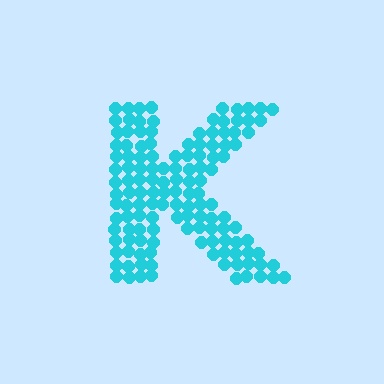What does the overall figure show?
The overall figure shows the letter K.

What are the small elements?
The small elements are circles.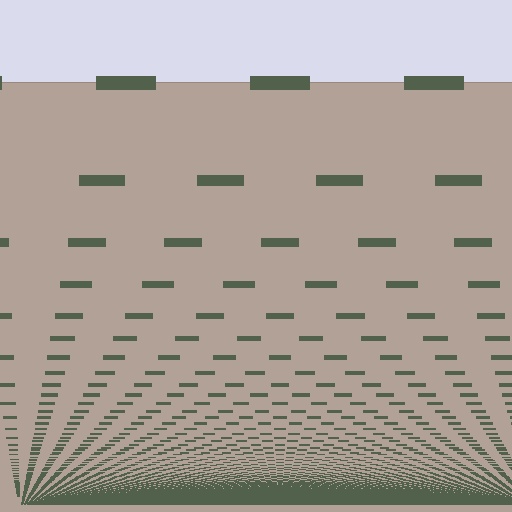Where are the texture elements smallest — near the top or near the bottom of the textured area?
Near the bottom.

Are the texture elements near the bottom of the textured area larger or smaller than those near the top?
Smaller. The gradient is inverted — elements near the bottom are smaller and denser.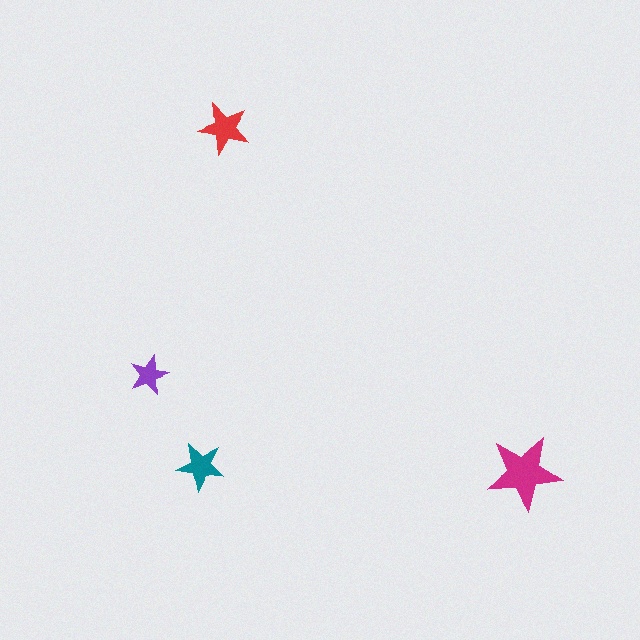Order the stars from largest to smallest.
the magenta one, the red one, the teal one, the purple one.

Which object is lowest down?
The magenta star is bottommost.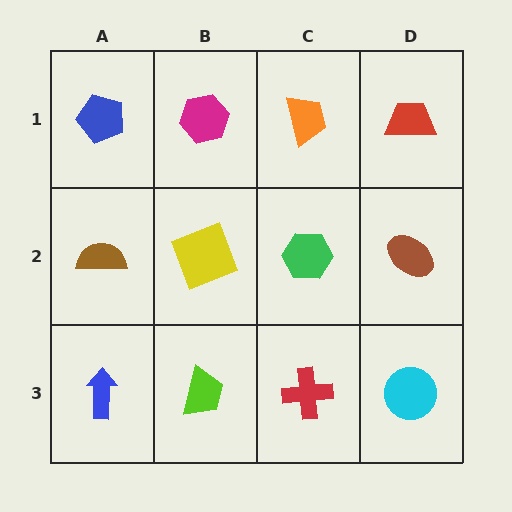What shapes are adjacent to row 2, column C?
An orange trapezoid (row 1, column C), a red cross (row 3, column C), a yellow square (row 2, column B), a brown ellipse (row 2, column D).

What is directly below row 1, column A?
A brown semicircle.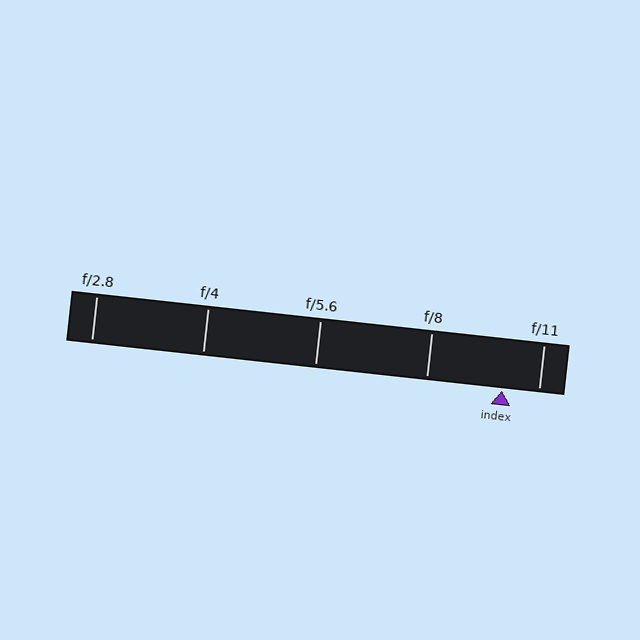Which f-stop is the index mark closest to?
The index mark is closest to f/11.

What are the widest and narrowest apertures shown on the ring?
The widest aperture shown is f/2.8 and the narrowest is f/11.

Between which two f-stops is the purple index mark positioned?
The index mark is between f/8 and f/11.